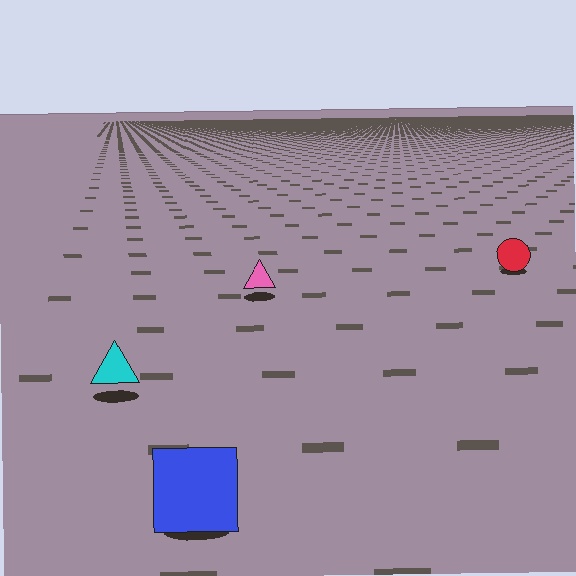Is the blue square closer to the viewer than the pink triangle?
Yes. The blue square is closer — you can tell from the texture gradient: the ground texture is coarser near it.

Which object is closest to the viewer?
The blue square is closest. The texture marks near it are larger and more spread out.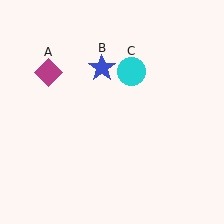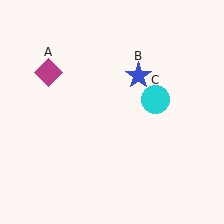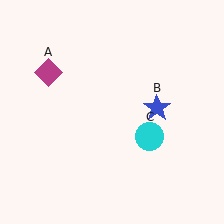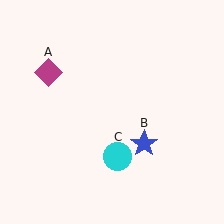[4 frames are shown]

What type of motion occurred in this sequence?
The blue star (object B), cyan circle (object C) rotated clockwise around the center of the scene.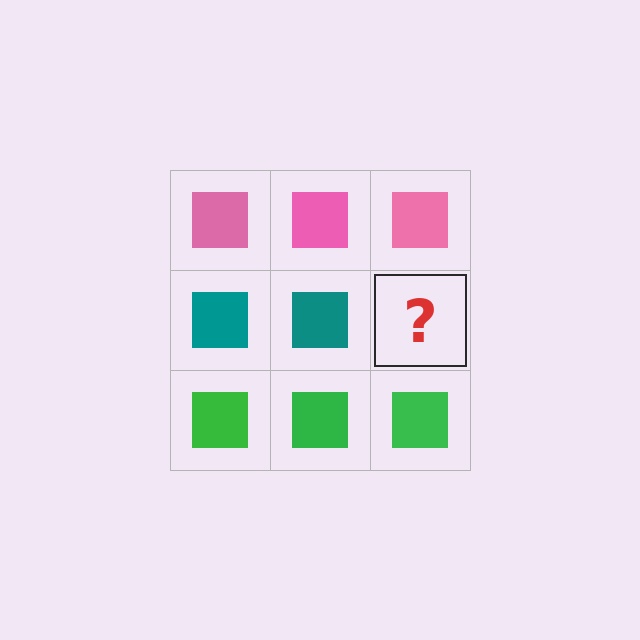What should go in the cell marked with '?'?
The missing cell should contain a teal square.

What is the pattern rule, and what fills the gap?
The rule is that each row has a consistent color. The gap should be filled with a teal square.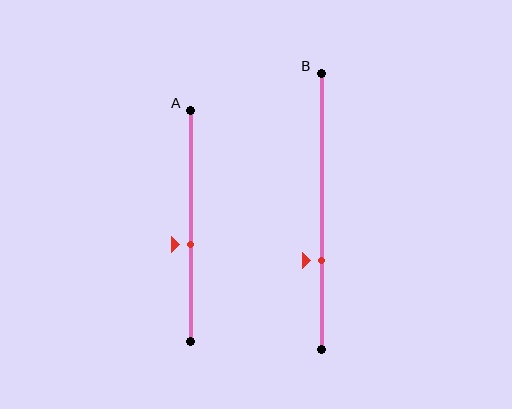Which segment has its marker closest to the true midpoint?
Segment A has its marker closest to the true midpoint.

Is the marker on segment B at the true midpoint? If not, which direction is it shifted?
No, the marker on segment B is shifted downward by about 18% of the segment length.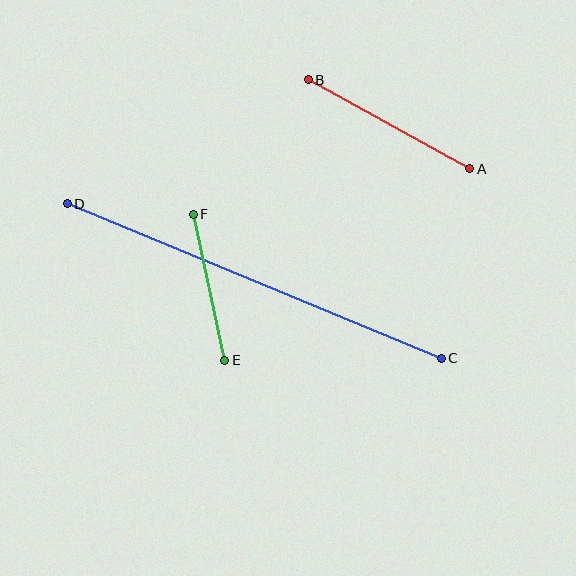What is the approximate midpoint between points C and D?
The midpoint is at approximately (254, 281) pixels.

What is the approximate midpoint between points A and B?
The midpoint is at approximately (389, 124) pixels.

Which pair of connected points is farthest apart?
Points C and D are farthest apart.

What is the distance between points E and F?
The distance is approximately 149 pixels.